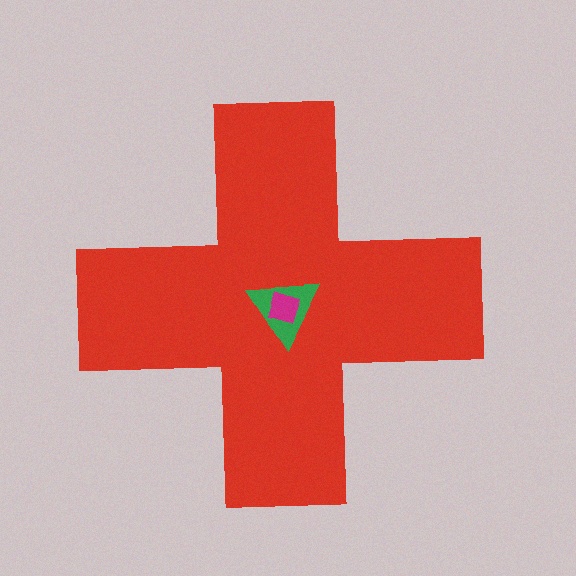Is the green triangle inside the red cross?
Yes.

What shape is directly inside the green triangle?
The magenta diamond.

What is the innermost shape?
The magenta diamond.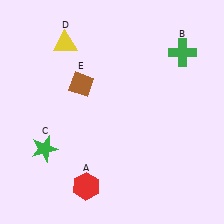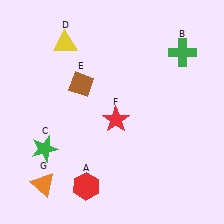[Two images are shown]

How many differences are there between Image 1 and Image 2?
There are 2 differences between the two images.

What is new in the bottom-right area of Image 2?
A red star (F) was added in the bottom-right area of Image 2.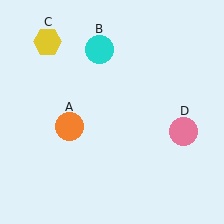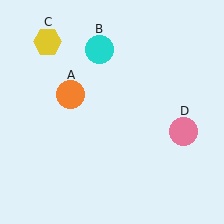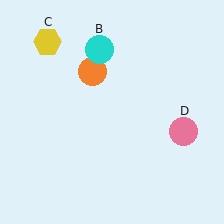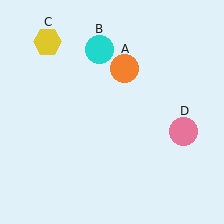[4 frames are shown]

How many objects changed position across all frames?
1 object changed position: orange circle (object A).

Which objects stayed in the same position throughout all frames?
Cyan circle (object B) and yellow hexagon (object C) and pink circle (object D) remained stationary.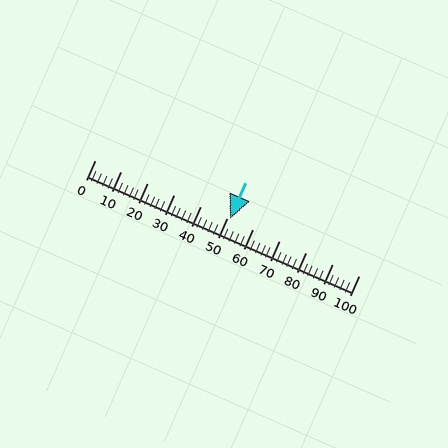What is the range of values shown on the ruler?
The ruler shows values from 0 to 100.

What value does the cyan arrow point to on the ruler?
The cyan arrow points to approximately 51.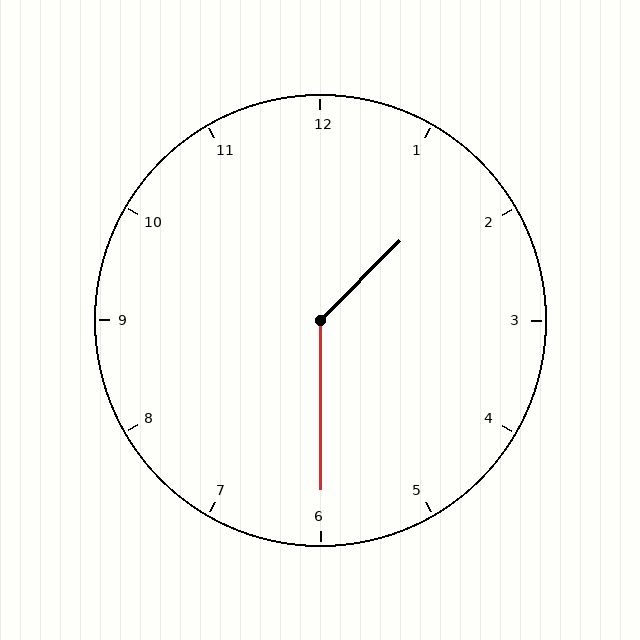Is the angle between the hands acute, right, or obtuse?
It is obtuse.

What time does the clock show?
1:30.